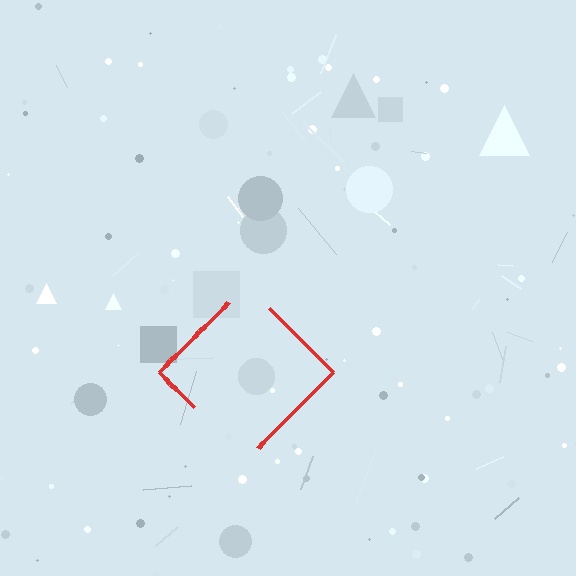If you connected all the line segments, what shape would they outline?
They would outline a diamond.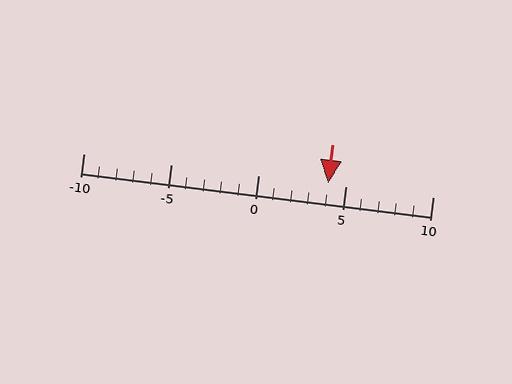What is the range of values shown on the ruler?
The ruler shows values from -10 to 10.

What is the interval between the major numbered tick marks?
The major tick marks are spaced 5 units apart.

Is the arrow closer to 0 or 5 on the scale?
The arrow is closer to 5.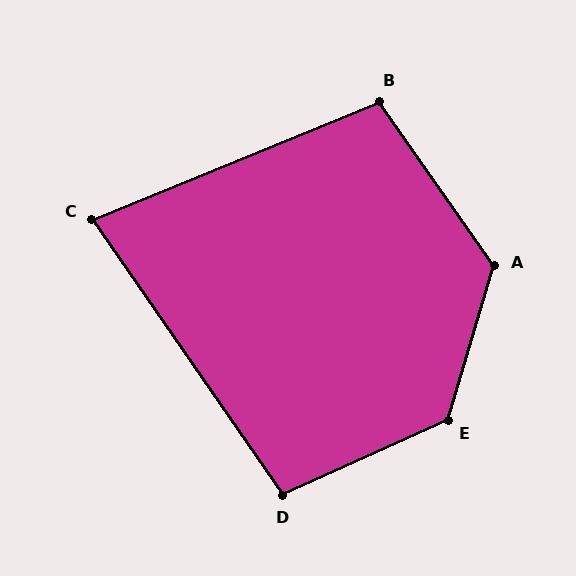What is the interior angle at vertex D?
Approximately 100 degrees (obtuse).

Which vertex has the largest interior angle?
E, at approximately 131 degrees.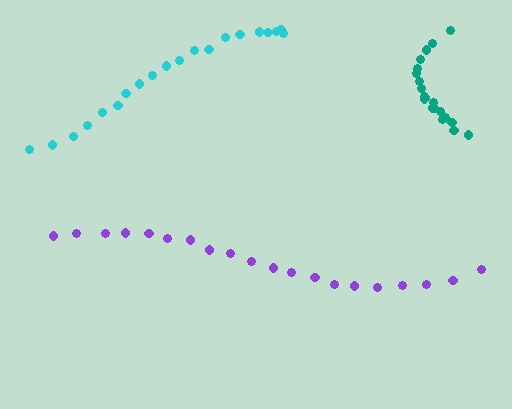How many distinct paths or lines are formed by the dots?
There are 3 distinct paths.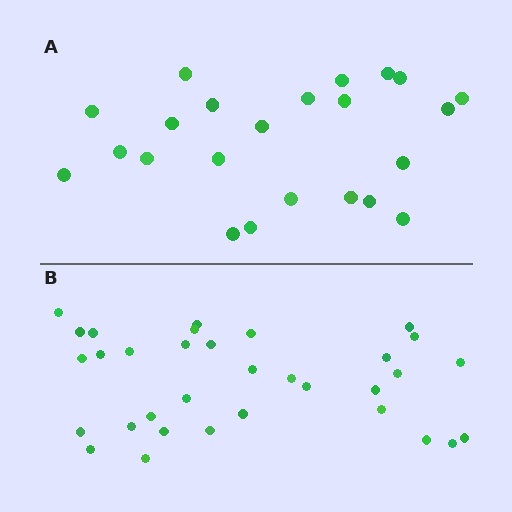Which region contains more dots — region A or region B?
Region B (the bottom region) has more dots.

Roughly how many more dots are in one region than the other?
Region B has roughly 10 or so more dots than region A.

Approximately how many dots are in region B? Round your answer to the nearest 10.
About 30 dots. (The exact count is 33, which rounds to 30.)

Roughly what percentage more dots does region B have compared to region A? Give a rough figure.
About 45% more.